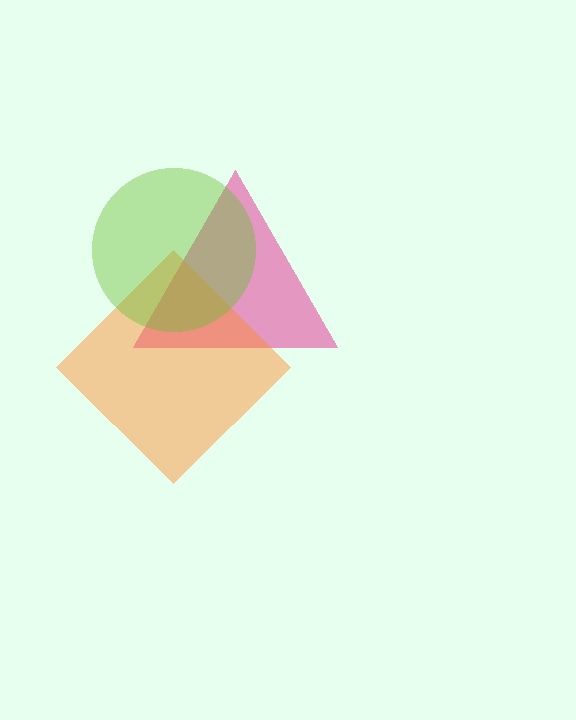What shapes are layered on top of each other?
The layered shapes are: a pink triangle, an orange diamond, a lime circle.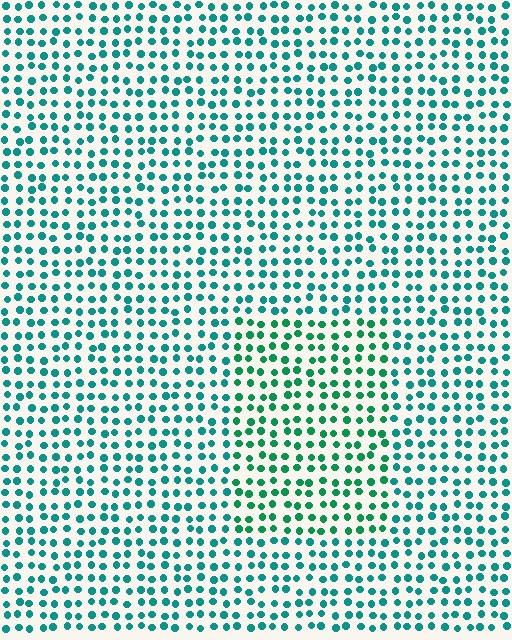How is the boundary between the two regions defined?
The boundary is defined purely by a slight shift in hue (about 25 degrees). Spacing, size, and orientation are identical on both sides.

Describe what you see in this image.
The image is filled with small teal elements in a uniform arrangement. A rectangle-shaped region is visible where the elements are tinted to a slightly different hue, forming a subtle color boundary.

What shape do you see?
I see a rectangle.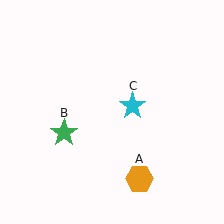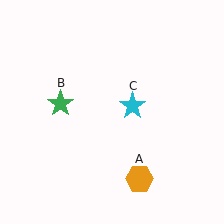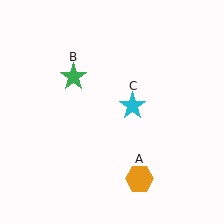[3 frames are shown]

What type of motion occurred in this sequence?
The green star (object B) rotated clockwise around the center of the scene.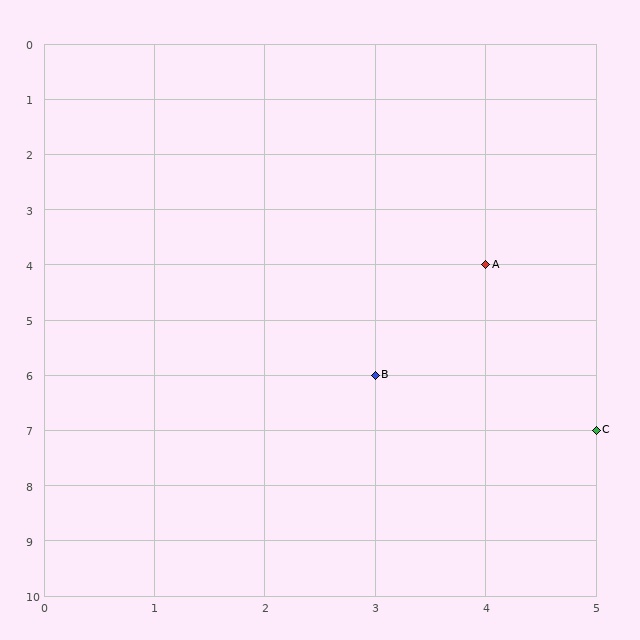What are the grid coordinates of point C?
Point C is at grid coordinates (5, 7).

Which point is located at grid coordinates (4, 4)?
Point A is at (4, 4).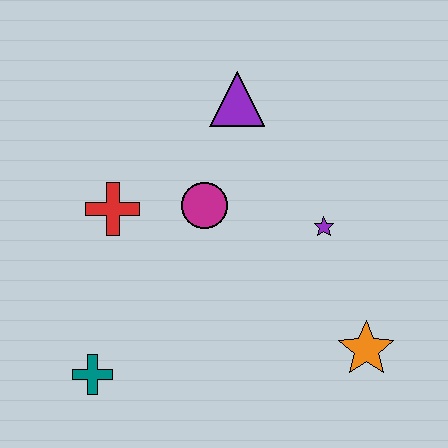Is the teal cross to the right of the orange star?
No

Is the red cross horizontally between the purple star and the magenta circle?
No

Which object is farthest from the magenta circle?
The orange star is farthest from the magenta circle.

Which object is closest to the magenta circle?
The red cross is closest to the magenta circle.